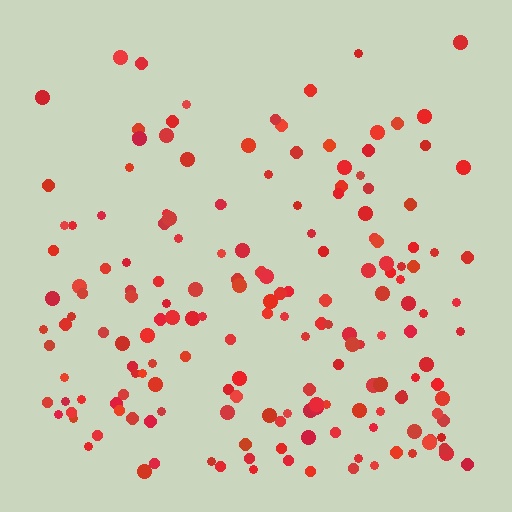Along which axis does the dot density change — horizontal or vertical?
Vertical.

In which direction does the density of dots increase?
From top to bottom, with the bottom side densest.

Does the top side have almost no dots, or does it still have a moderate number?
Still a moderate number, just noticeably fewer than the bottom.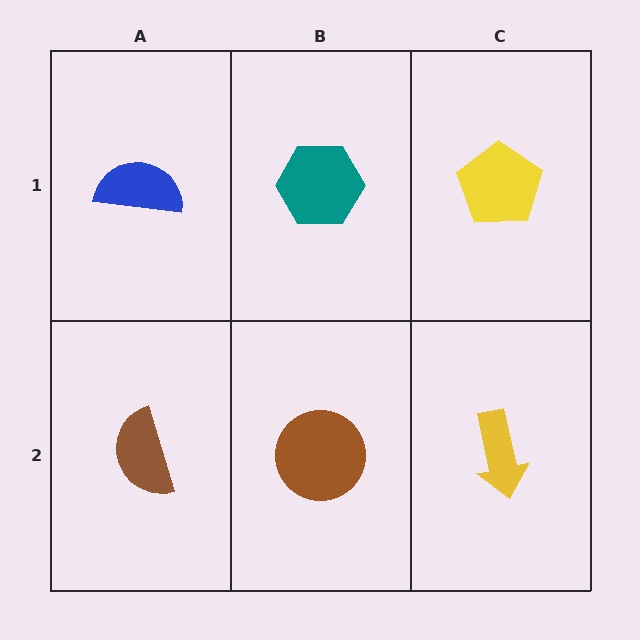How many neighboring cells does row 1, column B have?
3.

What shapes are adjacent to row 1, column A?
A brown semicircle (row 2, column A), a teal hexagon (row 1, column B).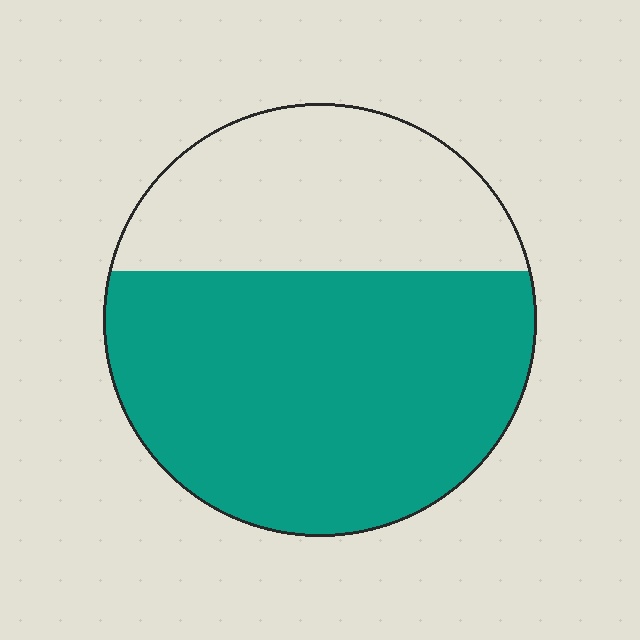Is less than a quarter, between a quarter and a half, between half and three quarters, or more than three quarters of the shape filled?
Between half and three quarters.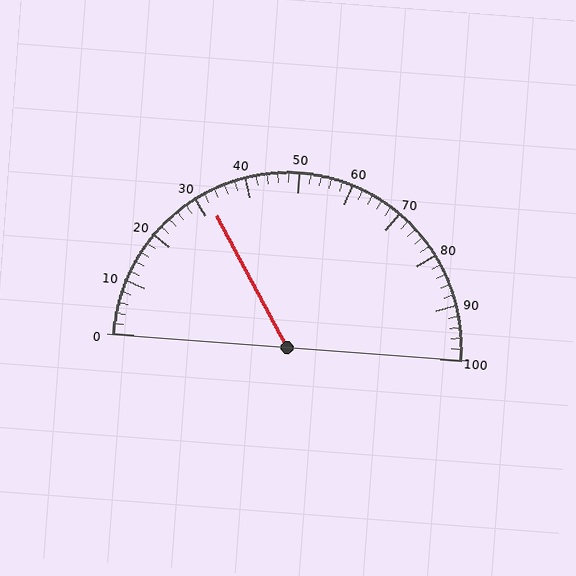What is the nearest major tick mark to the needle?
The nearest major tick mark is 30.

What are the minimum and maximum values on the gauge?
The gauge ranges from 0 to 100.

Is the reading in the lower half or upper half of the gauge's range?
The reading is in the lower half of the range (0 to 100).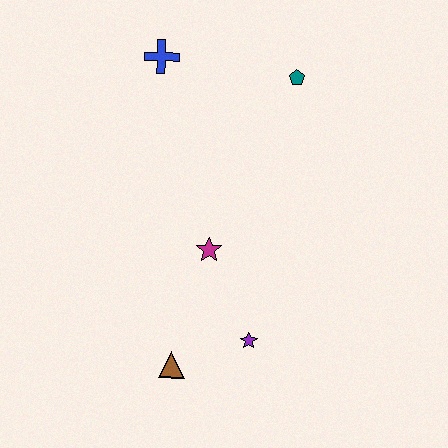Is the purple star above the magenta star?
No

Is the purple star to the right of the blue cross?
Yes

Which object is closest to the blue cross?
The teal pentagon is closest to the blue cross.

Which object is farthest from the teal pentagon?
The brown triangle is farthest from the teal pentagon.